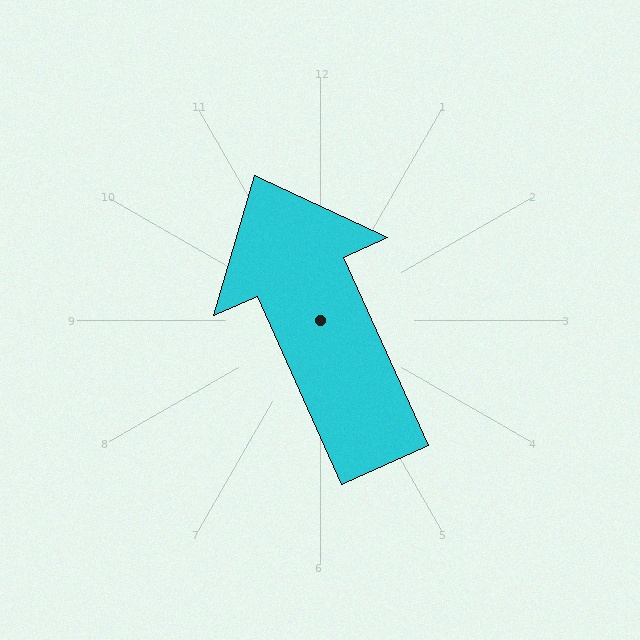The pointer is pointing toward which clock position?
Roughly 11 o'clock.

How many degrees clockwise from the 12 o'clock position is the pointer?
Approximately 336 degrees.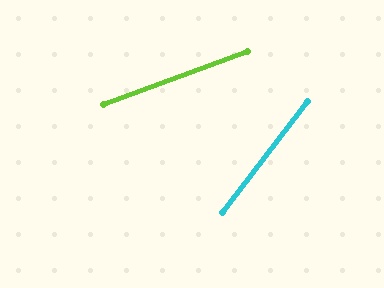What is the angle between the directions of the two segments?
Approximately 32 degrees.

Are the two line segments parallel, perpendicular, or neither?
Neither parallel nor perpendicular — they differ by about 32°.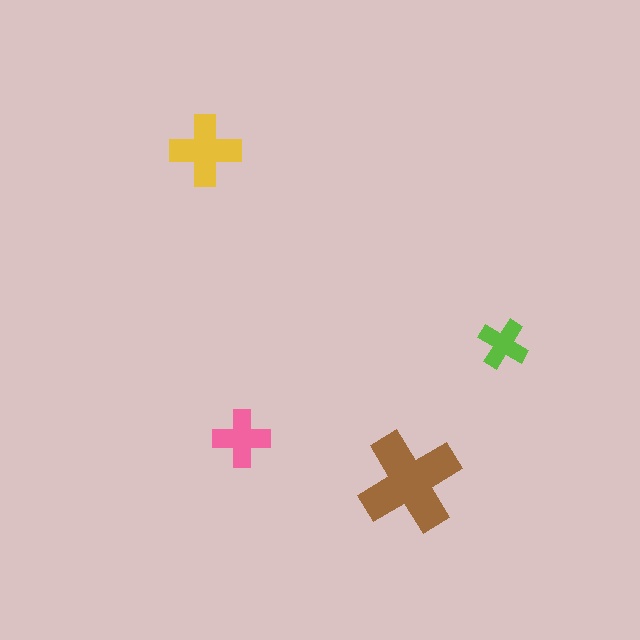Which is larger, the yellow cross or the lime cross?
The yellow one.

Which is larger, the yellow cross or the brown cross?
The brown one.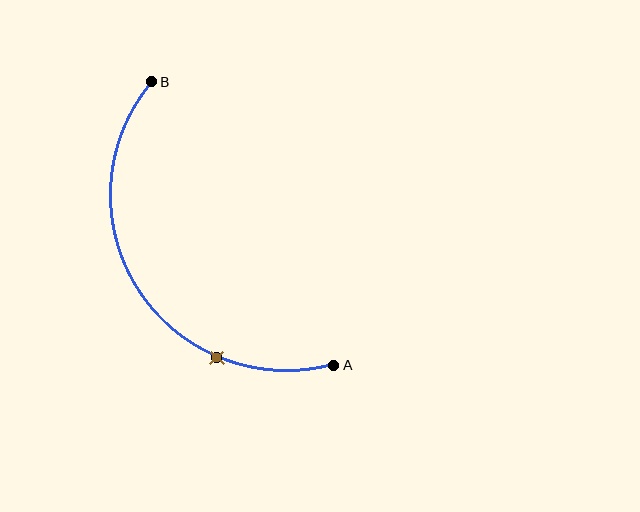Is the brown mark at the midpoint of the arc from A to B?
No. The brown mark lies on the arc but is closer to endpoint A. The arc midpoint would be at the point on the curve equidistant along the arc from both A and B.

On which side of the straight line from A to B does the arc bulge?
The arc bulges to the left of the straight line connecting A and B.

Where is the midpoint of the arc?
The arc midpoint is the point on the curve farthest from the straight line joining A and B. It sits to the left of that line.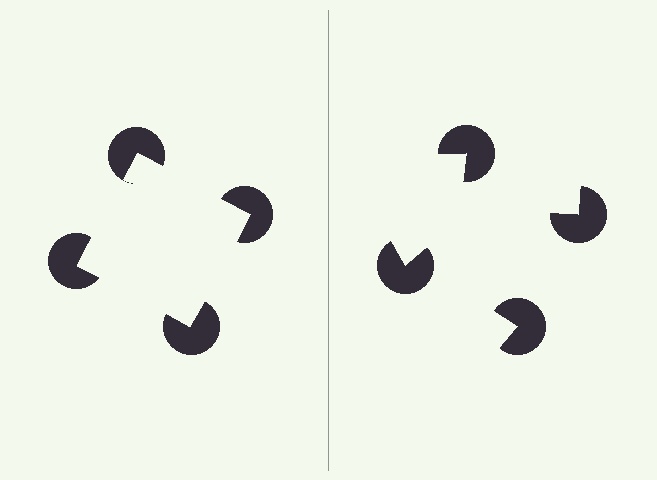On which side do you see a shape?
An illusory square appears on the left side. On the right side the wedge cuts are rotated, so no coherent shape forms.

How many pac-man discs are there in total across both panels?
8 — 4 on each side.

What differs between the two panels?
The pac-man discs are positioned identically on both sides; only the wedge orientations differ. On the left they align to a square; on the right they are misaligned.